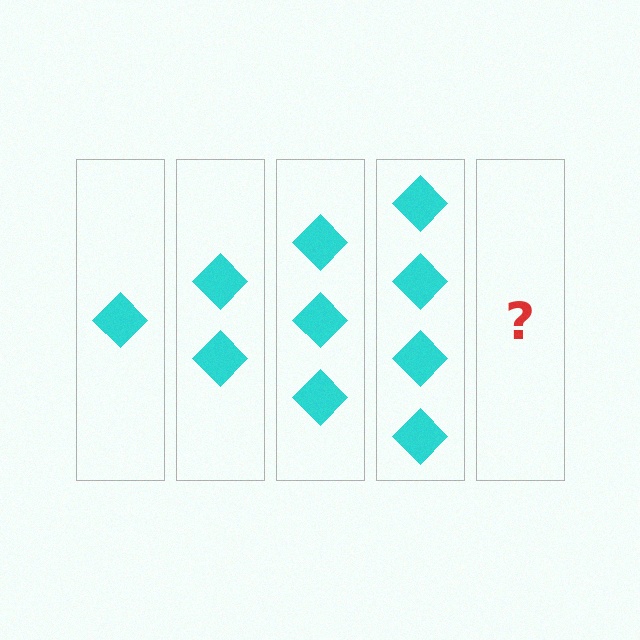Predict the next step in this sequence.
The next step is 5 diamonds.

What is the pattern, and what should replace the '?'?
The pattern is that each step adds one more diamond. The '?' should be 5 diamonds.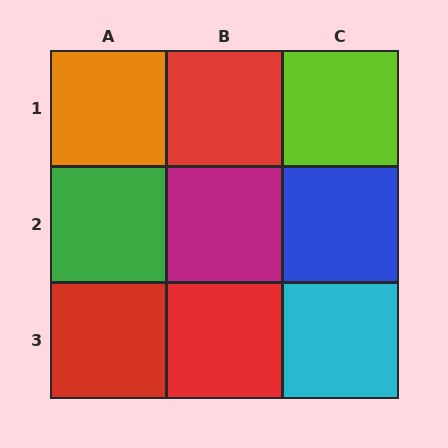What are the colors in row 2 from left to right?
Green, magenta, blue.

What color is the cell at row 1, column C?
Lime.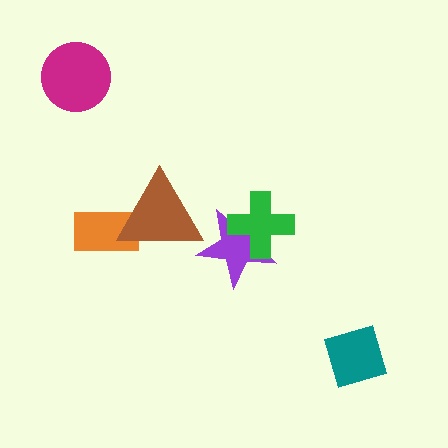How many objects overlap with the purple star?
1 object overlaps with the purple star.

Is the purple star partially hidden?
Yes, it is partially covered by another shape.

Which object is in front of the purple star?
The green cross is in front of the purple star.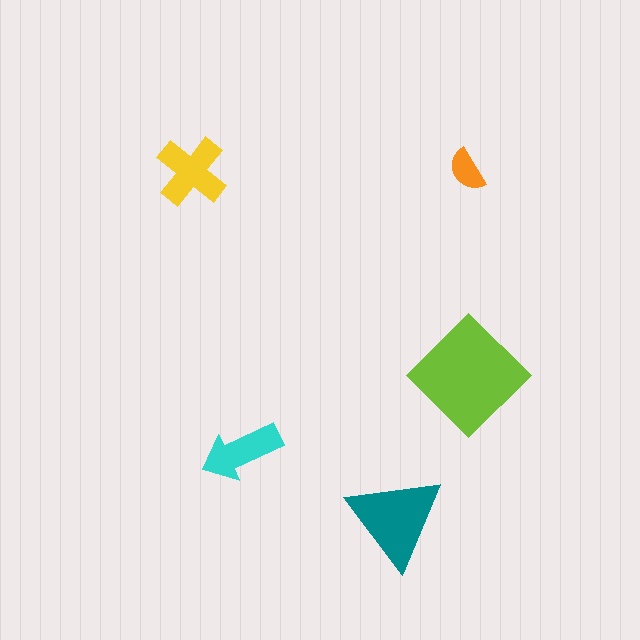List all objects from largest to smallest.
The lime diamond, the teal triangle, the yellow cross, the cyan arrow, the orange semicircle.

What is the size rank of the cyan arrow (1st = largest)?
4th.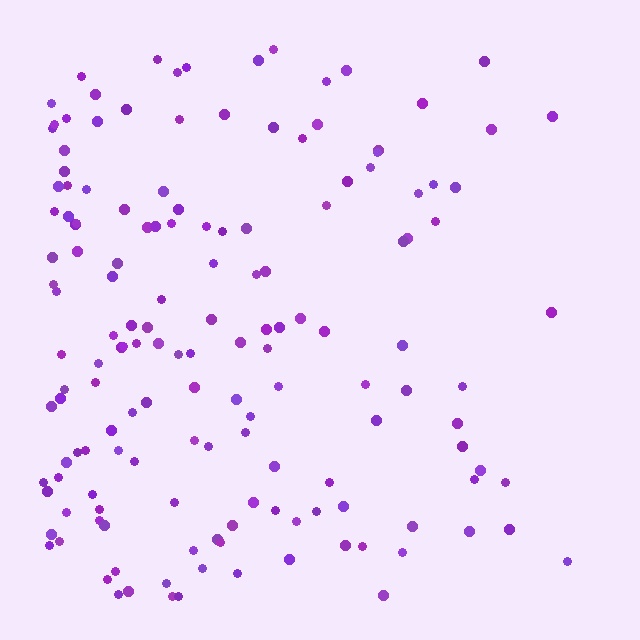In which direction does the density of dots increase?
From right to left, with the left side densest.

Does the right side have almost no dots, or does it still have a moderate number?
Still a moderate number, just noticeably fewer than the left.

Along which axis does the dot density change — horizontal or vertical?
Horizontal.